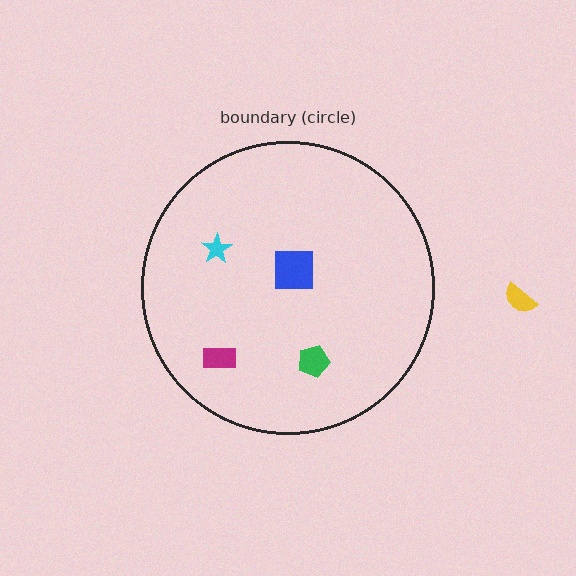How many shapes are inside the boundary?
4 inside, 1 outside.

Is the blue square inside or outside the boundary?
Inside.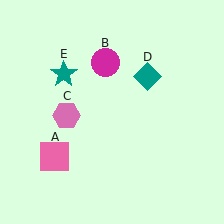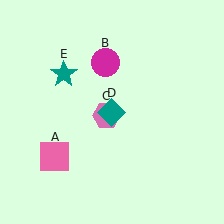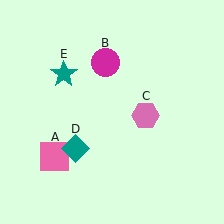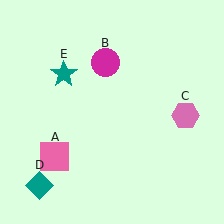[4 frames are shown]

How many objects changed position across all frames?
2 objects changed position: pink hexagon (object C), teal diamond (object D).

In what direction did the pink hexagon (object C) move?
The pink hexagon (object C) moved right.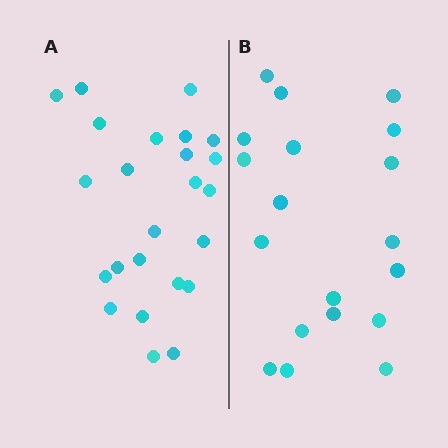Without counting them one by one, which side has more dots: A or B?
Region A (the left region) has more dots.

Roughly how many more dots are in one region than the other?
Region A has about 5 more dots than region B.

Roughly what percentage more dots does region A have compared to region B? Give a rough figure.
About 25% more.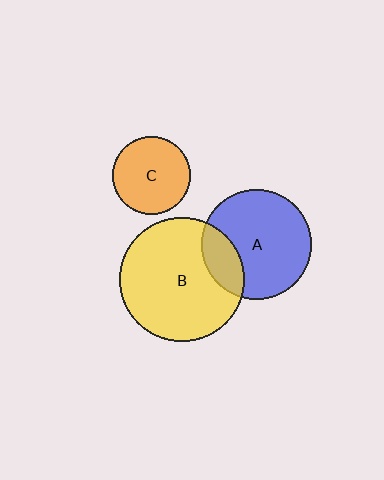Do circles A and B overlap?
Yes.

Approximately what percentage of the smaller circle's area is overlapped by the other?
Approximately 20%.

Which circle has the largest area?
Circle B (yellow).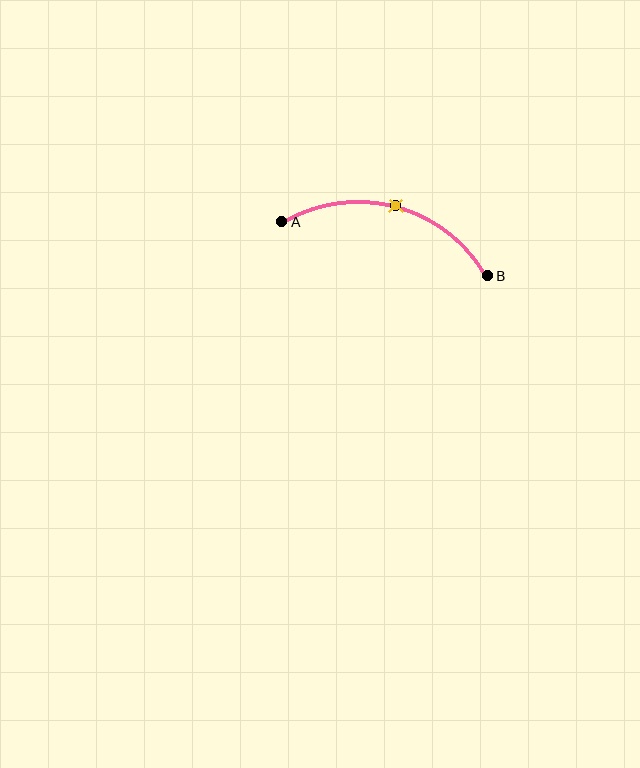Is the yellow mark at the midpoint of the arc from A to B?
Yes. The yellow mark lies on the arc at equal arc-length from both A and B — it is the arc midpoint.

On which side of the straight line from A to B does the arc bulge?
The arc bulges above the straight line connecting A and B.